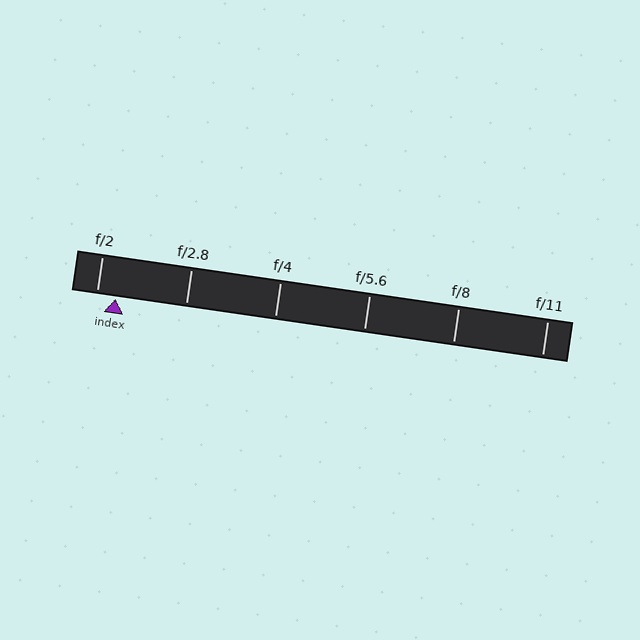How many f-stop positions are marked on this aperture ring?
There are 6 f-stop positions marked.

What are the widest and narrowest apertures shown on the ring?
The widest aperture shown is f/2 and the narrowest is f/11.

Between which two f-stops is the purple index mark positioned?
The index mark is between f/2 and f/2.8.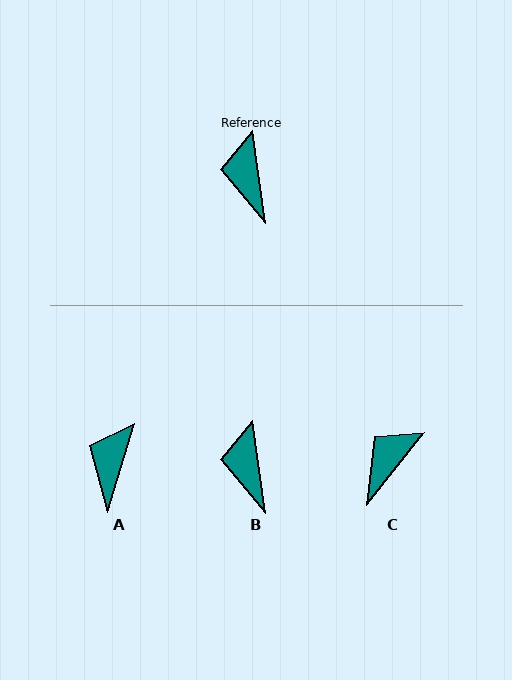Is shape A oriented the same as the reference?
No, it is off by about 25 degrees.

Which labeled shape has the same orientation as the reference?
B.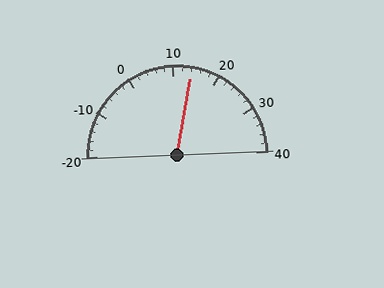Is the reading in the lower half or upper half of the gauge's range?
The reading is in the upper half of the range (-20 to 40).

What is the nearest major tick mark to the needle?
The nearest major tick mark is 10.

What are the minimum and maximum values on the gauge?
The gauge ranges from -20 to 40.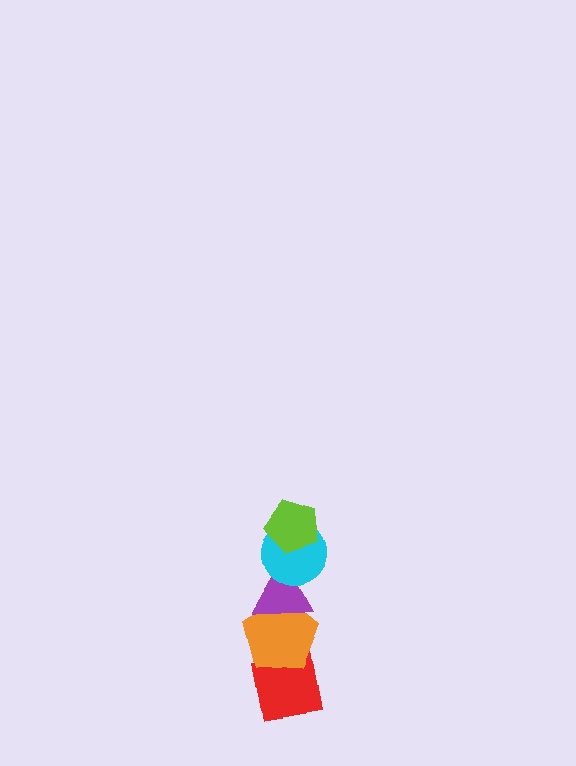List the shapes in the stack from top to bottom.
From top to bottom: the lime pentagon, the cyan circle, the purple triangle, the orange pentagon, the red square.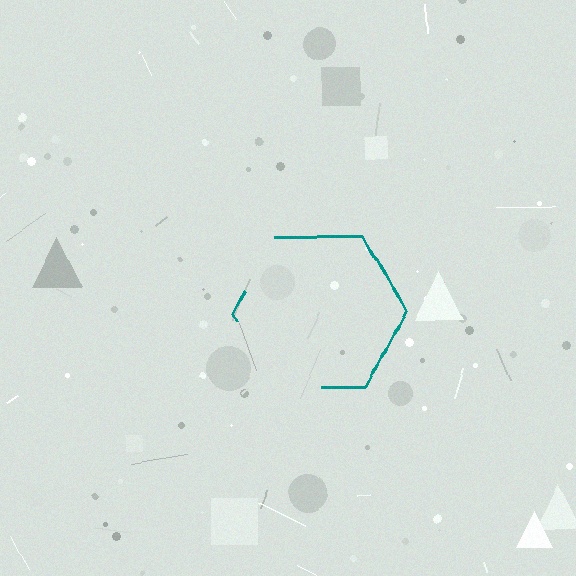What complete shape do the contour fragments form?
The contour fragments form a hexagon.